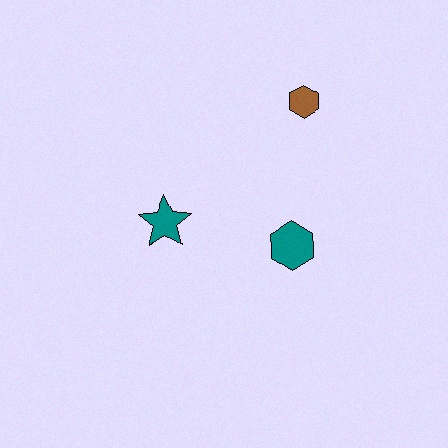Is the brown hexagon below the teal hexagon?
No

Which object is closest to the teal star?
The teal hexagon is closest to the teal star.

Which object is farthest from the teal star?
The brown hexagon is farthest from the teal star.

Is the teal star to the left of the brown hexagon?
Yes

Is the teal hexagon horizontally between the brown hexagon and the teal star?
Yes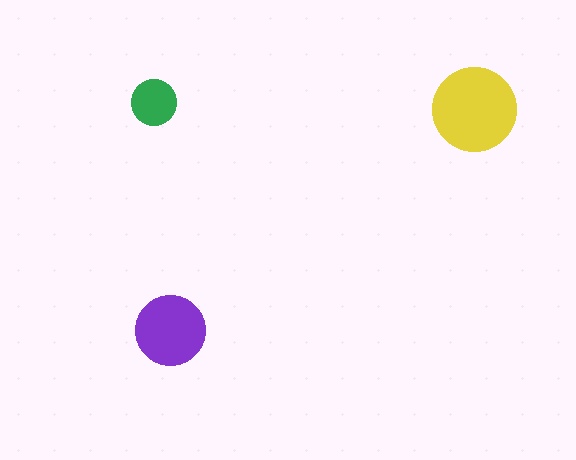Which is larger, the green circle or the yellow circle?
The yellow one.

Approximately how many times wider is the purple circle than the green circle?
About 1.5 times wider.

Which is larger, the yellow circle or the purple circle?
The yellow one.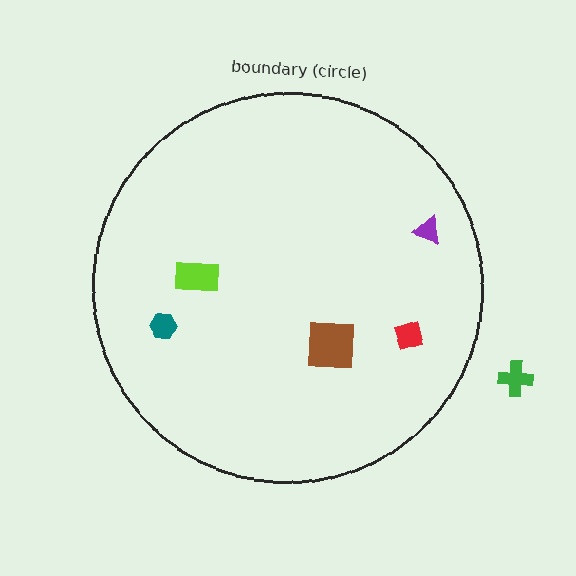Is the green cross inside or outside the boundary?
Outside.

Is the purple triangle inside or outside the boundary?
Inside.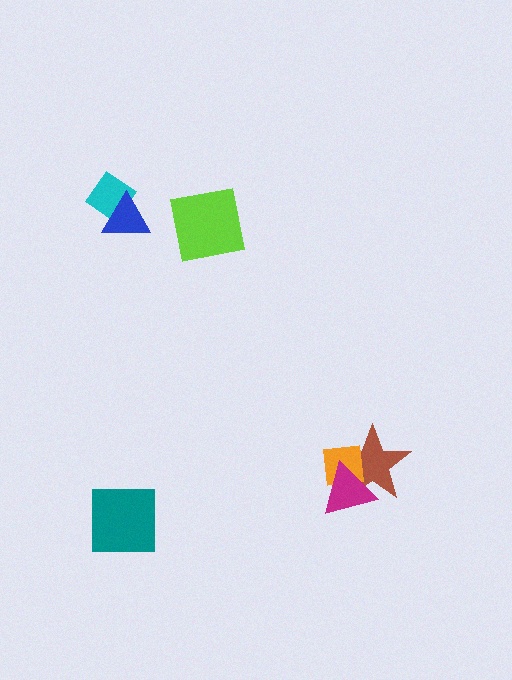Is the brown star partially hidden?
Yes, it is partially covered by another shape.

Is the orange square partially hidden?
Yes, it is partially covered by another shape.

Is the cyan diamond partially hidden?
Yes, it is partially covered by another shape.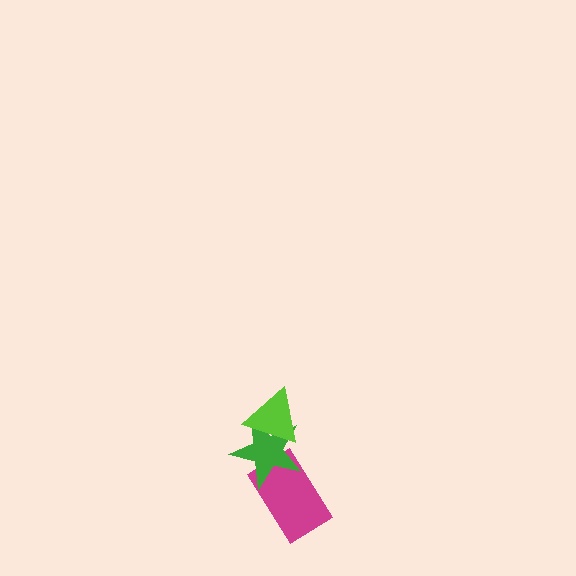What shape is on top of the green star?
The lime triangle is on top of the green star.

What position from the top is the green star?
The green star is 2nd from the top.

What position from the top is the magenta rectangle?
The magenta rectangle is 3rd from the top.